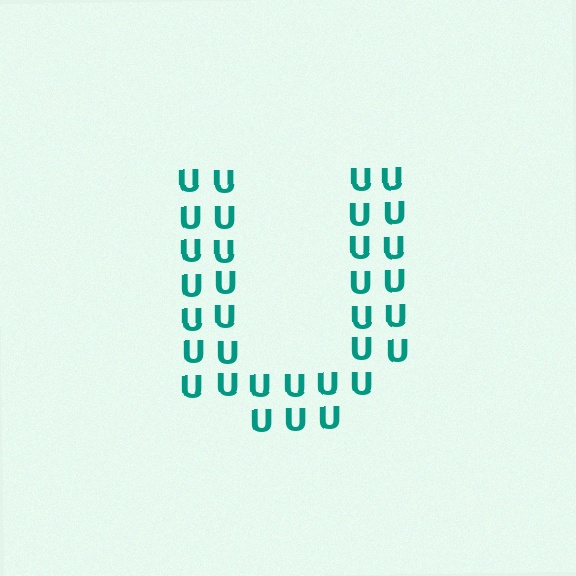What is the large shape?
The large shape is the letter U.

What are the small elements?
The small elements are letter U's.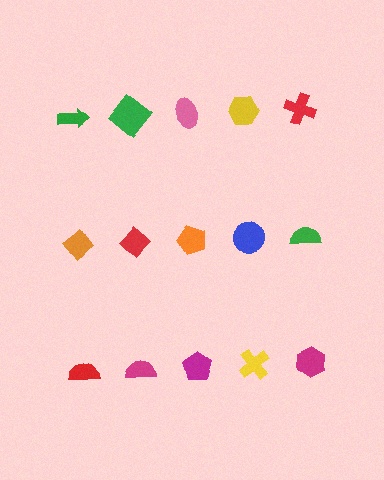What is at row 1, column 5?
A red cross.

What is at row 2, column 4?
A blue circle.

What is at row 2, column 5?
A green semicircle.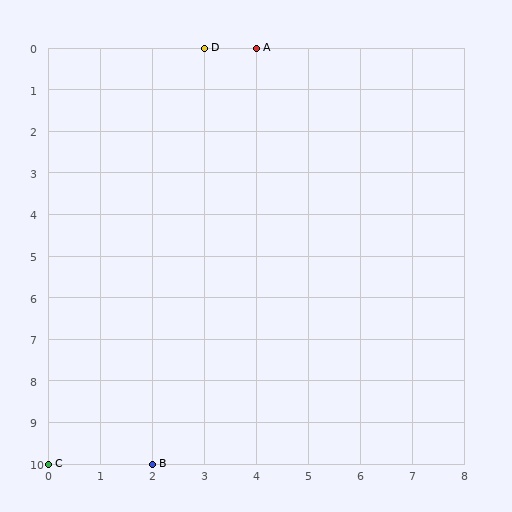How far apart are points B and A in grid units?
Points B and A are 2 columns and 10 rows apart (about 10.2 grid units diagonally).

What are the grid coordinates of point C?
Point C is at grid coordinates (0, 10).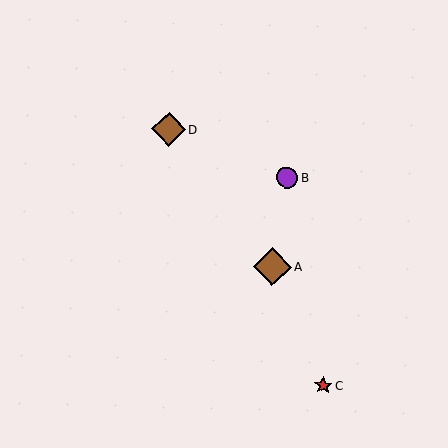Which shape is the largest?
The brown diamond (labeled A) is the largest.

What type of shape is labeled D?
Shape D is a brown diamond.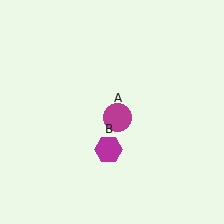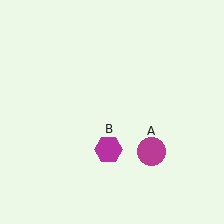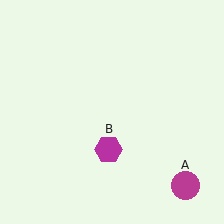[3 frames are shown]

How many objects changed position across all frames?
1 object changed position: magenta circle (object A).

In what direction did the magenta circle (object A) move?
The magenta circle (object A) moved down and to the right.